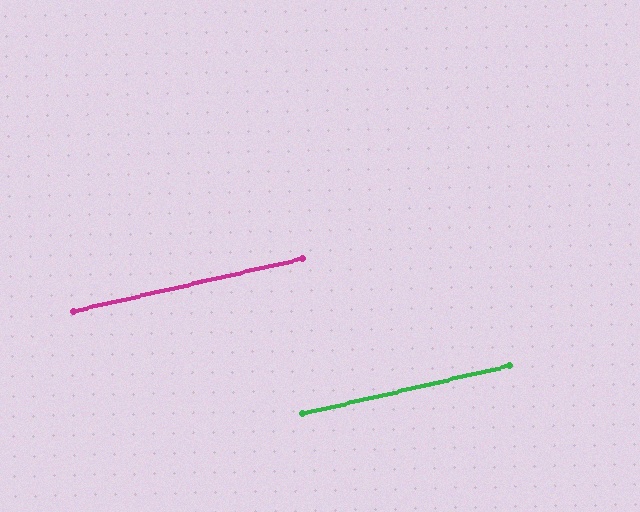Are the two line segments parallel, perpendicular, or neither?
Parallel — their directions differ by only 0.2°.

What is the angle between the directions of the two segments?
Approximately 0 degrees.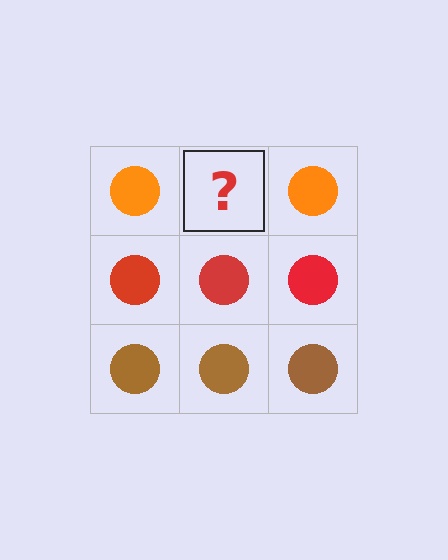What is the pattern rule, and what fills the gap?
The rule is that each row has a consistent color. The gap should be filled with an orange circle.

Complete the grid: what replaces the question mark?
The question mark should be replaced with an orange circle.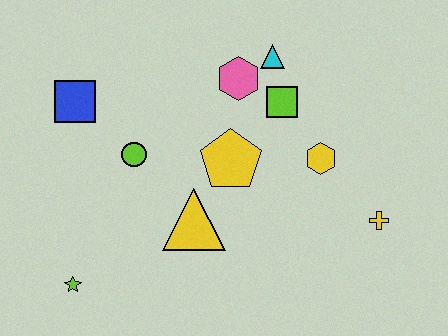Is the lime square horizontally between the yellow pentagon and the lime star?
No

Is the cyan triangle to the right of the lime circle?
Yes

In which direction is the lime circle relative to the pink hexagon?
The lime circle is to the left of the pink hexagon.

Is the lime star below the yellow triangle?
Yes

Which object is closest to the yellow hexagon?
The lime square is closest to the yellow hexagon.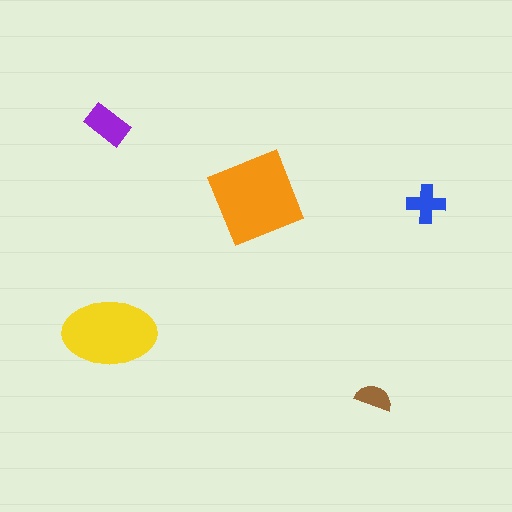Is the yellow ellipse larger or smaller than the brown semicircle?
Larger.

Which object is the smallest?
The brown semicircle.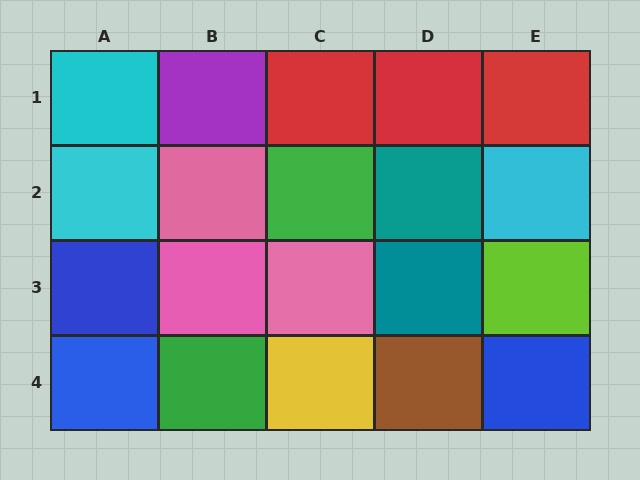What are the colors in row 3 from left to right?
Blue, pink, pink, teal, lime.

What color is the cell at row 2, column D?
Teal.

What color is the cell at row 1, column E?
Red.